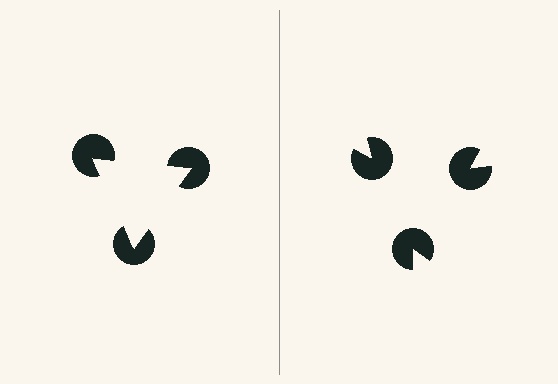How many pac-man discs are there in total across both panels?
6 — 3 on each side.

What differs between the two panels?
The pac-man discs are positioned identically on both sides; only the wedge orientations differ. On the left they align to a triangle; on the right they are misaligned.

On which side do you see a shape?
An illusory triangle appears on the left side. On the right side the wedge cuts are rotated, so no coherent shape forms.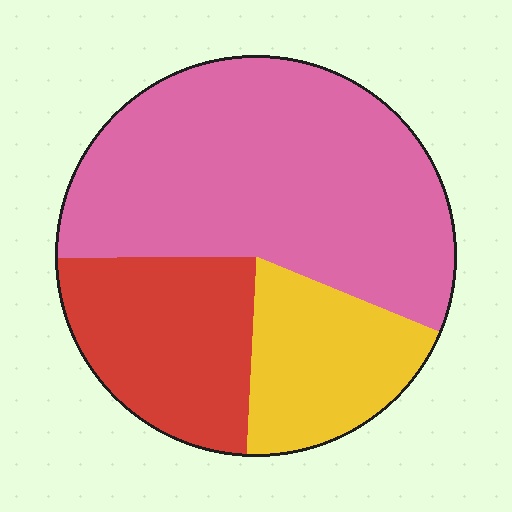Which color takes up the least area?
Yellow, at roughly 20%.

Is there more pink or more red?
Pink.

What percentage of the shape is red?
Red takes up about one quarter (1/4) of the shape.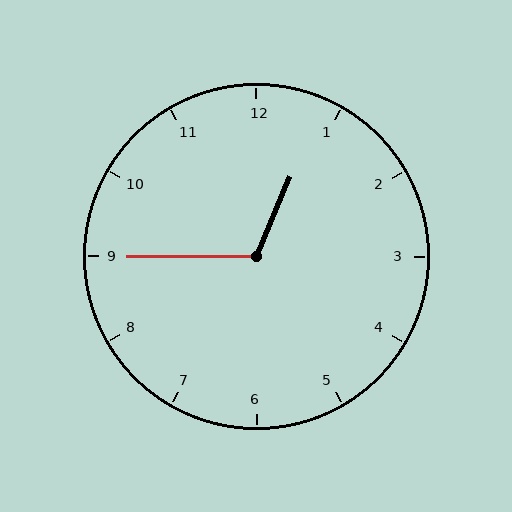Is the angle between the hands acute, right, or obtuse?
It is obtuse.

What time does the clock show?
12:45.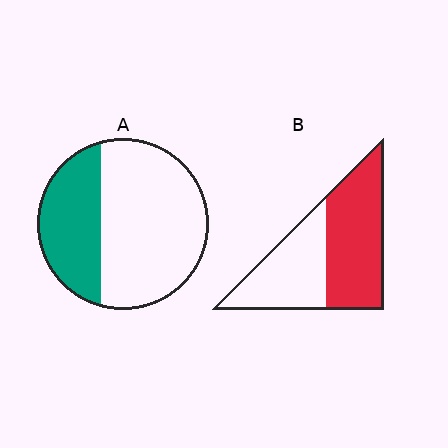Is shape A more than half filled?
No.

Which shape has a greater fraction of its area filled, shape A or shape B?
Shape B.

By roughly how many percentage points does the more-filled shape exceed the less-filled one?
By roughly 20 percentage points (B over A).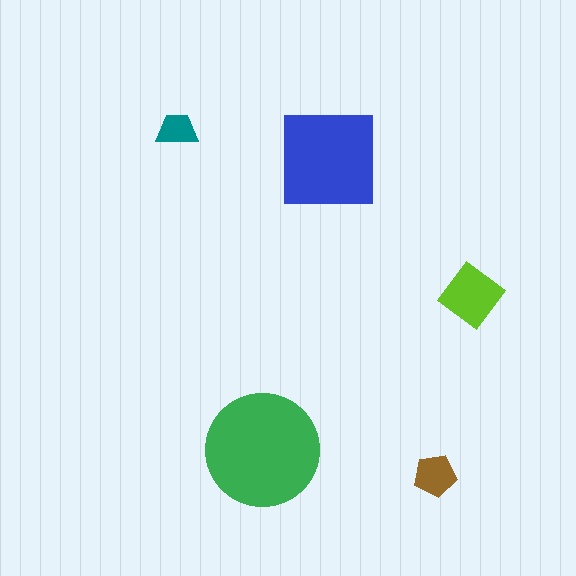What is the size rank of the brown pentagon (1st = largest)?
4th.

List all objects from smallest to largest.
The teal trapezoid, the brown pentagon, the lime diamond, the blue square, the green circle.